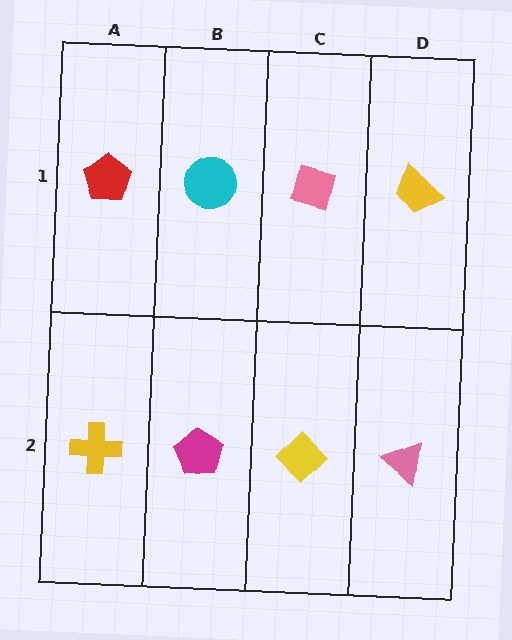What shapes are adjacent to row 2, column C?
A pink diamond (row 1, column C), a magenta pentagon (row 2, column B), a pink triangle (row 2, column D).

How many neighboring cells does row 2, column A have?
2.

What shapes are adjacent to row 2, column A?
A red pentagon (row 1, column A), a magenta pentagon (row 2, column B).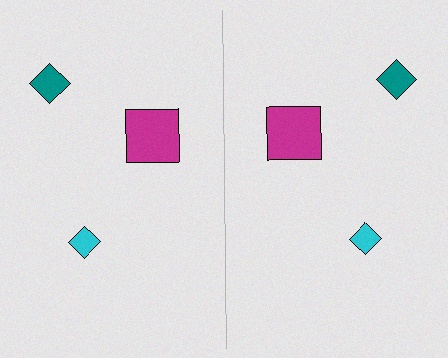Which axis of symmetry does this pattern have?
The pattern has a vertical axis of symmetry running through the center of the image.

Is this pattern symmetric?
Yes, this pattern has bilateral (reflection) symmetry.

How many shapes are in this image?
There are 6 shapes in this image.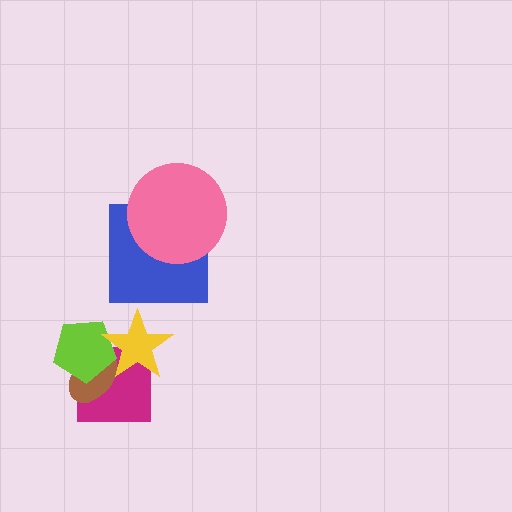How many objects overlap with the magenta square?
3 objects overlap with the magenta square.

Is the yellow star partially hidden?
No, no other shape covers it.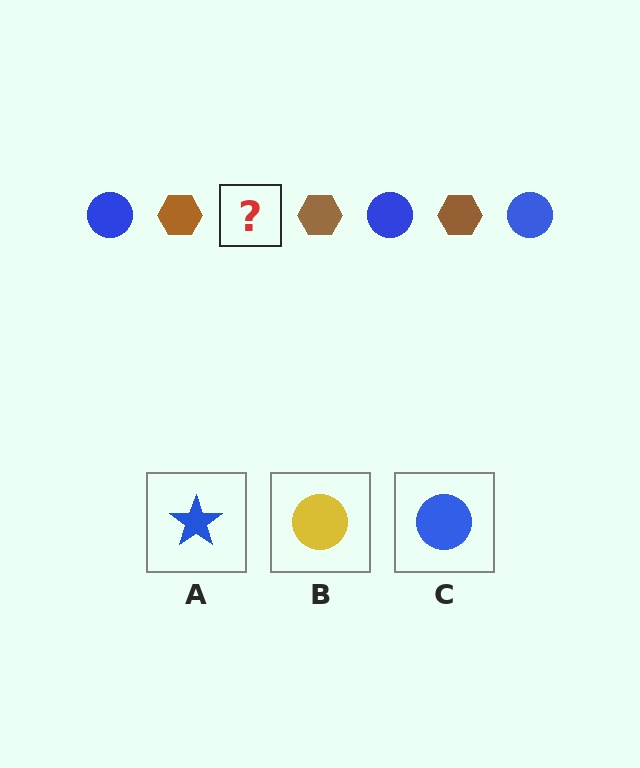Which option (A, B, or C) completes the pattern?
C.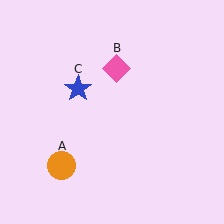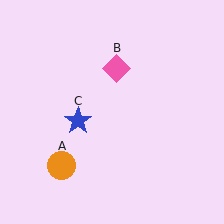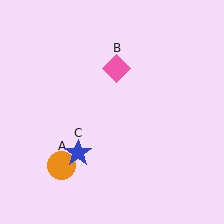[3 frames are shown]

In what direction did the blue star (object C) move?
The blue star (object C) moved down.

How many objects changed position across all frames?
1 object changed position: blue star (object C).